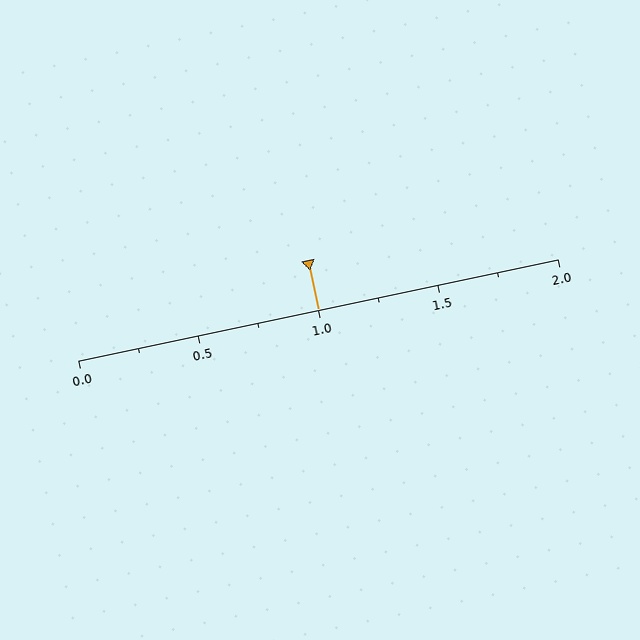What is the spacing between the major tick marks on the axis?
The major ticks are spaced 0.5 apart.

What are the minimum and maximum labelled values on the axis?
The axis runs from 0.0 to 2.0.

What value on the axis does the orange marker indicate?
The marker indicates approximately 1.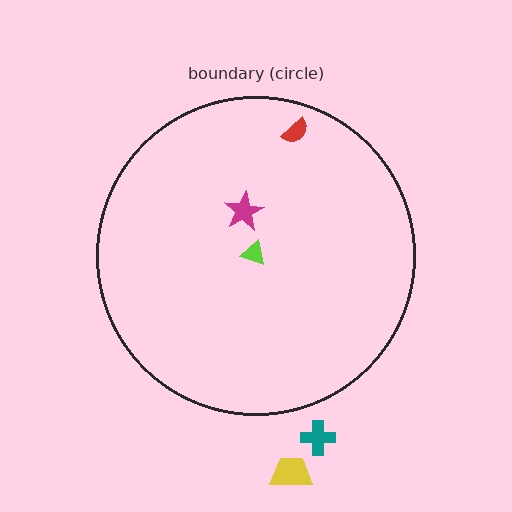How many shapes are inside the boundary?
3 inside, 2 outside.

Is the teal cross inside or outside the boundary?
Outside.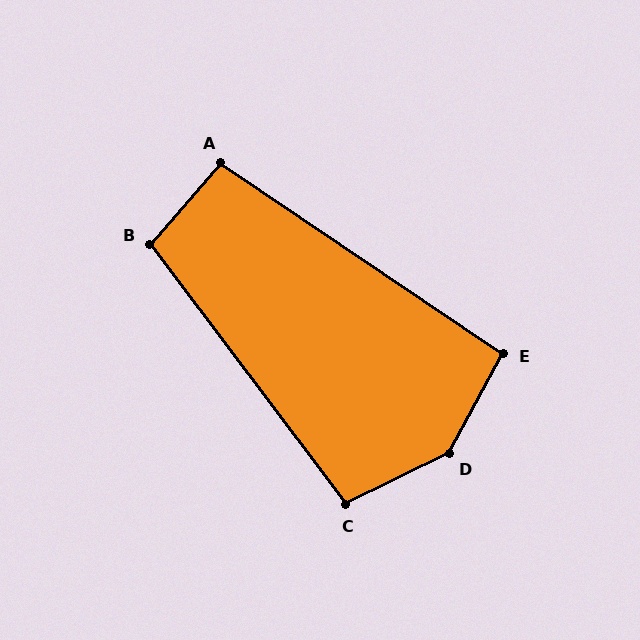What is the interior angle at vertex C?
Approximately 101 degrees (obtuse).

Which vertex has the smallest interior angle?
E, at approximately 96 degrees.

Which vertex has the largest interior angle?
D, at approximately 144 degrees.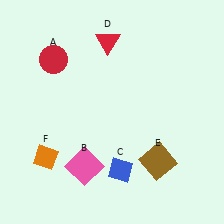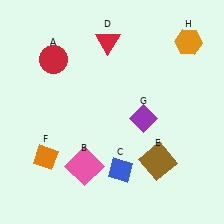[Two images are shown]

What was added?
A purple diamond (G), an orange hexagon (H) were added in Image 2.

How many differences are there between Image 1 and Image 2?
There are 2 differences between the two images.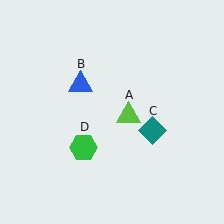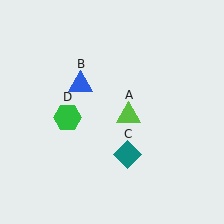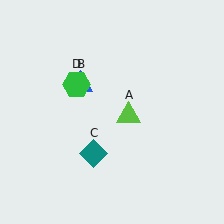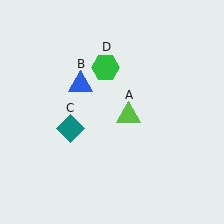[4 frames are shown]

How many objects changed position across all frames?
2 objects changed position: teal diamond (object C), green hexagon (object D).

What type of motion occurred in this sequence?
The teal diamond (object C), green hexagon (object D) rotated clockwise around the center of the scene.